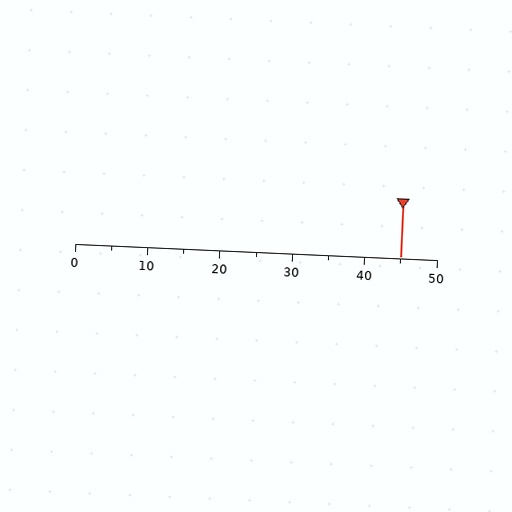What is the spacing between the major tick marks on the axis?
The major ticks are spaced 10 apart.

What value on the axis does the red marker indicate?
The marker indicates approximately 45.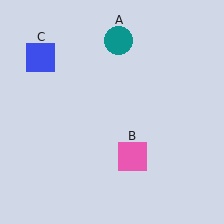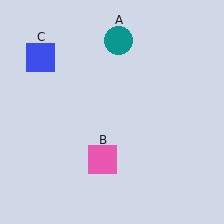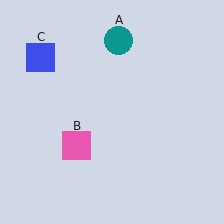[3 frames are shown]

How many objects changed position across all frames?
1 object changed position: pink square (object B).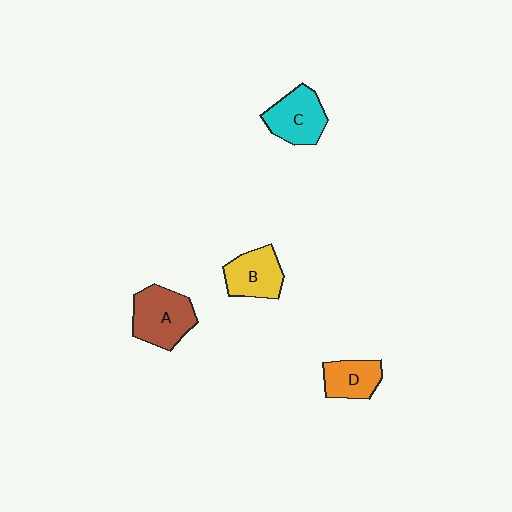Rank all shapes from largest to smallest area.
From largest to smallest: A (brown), C (cyan), B (yellow), D (orange).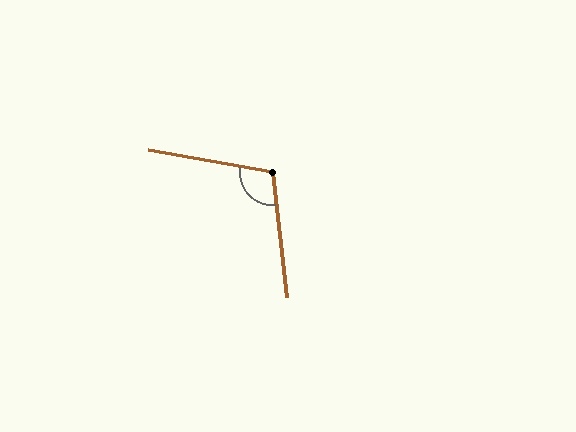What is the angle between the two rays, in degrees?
Approximately 107 degrees.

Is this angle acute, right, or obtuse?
It is obtuse.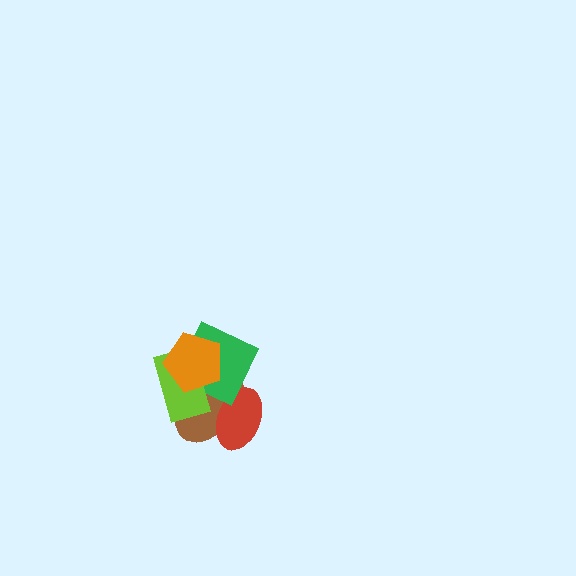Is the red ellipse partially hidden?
Yes, it is partially covered by another shape.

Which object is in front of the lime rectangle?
The orange pentagon is in front of the lime rectangle.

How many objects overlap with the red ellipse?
2 objects overlap with the red ellipse.